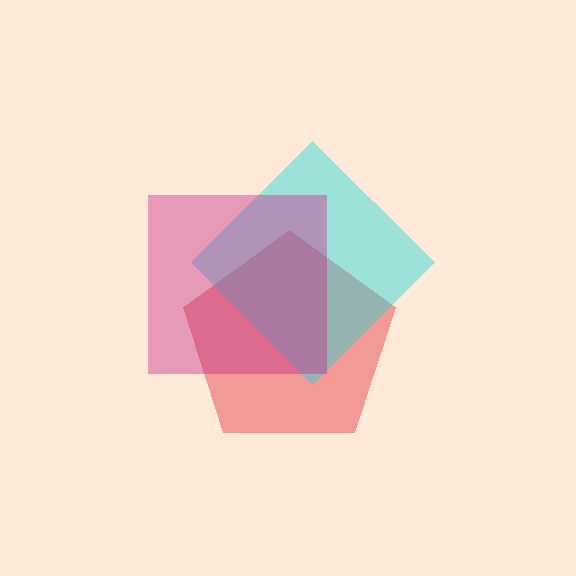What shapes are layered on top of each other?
The layered shapes are: a red pentagon, a cyan diamond, a magenta square.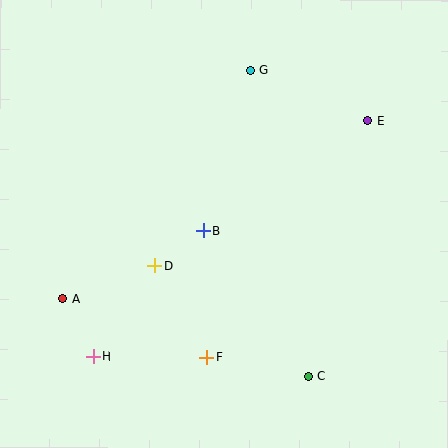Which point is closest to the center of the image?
Point B at (203, 231) is closest to the center.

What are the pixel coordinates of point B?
Point B is at (203, 231).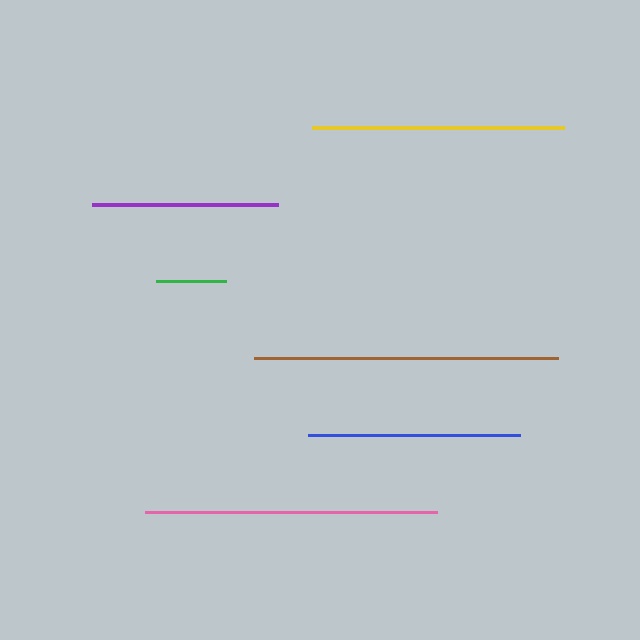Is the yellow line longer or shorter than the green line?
The yellow line is longer than the green line.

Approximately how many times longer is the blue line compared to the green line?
The blue line is approximately 3.1 times the length of the green line.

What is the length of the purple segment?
The purple segment is approximately 187 pixels long.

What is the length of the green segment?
The green segment is approximately 69 pixels long.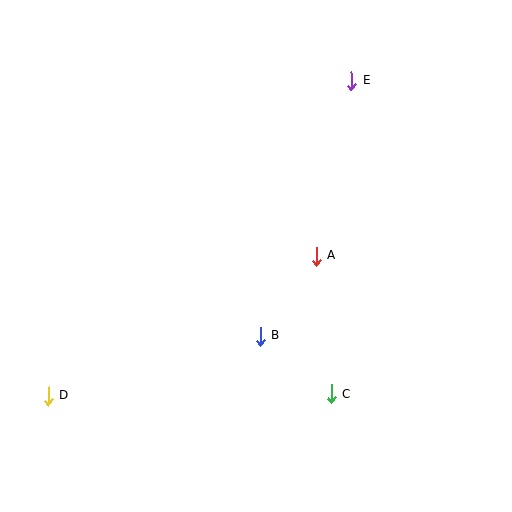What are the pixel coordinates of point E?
Point E is at (352, 80).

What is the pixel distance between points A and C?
The distance between A and C is 139 pixels.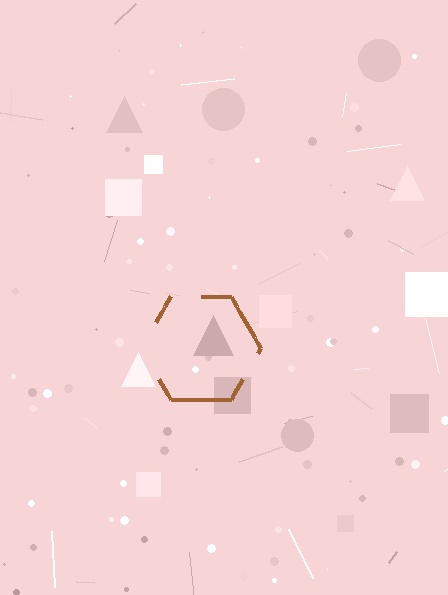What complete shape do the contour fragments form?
The contour fragments form a hexagon.